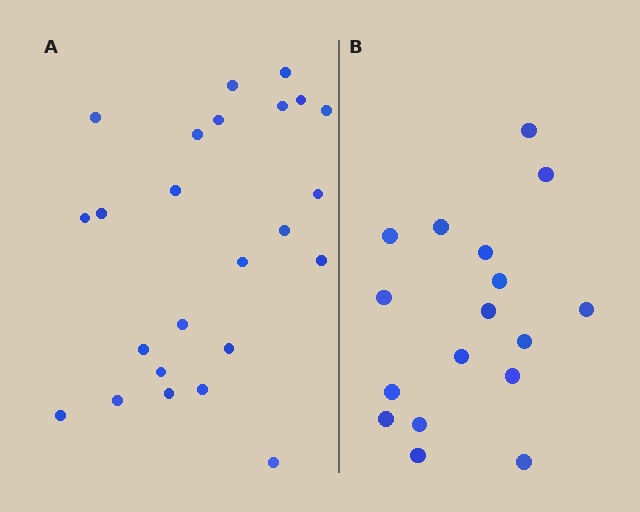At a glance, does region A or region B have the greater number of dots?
Region A (the left region) has more dots.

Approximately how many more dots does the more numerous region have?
Region A has roughly 8 or so more dots than region B.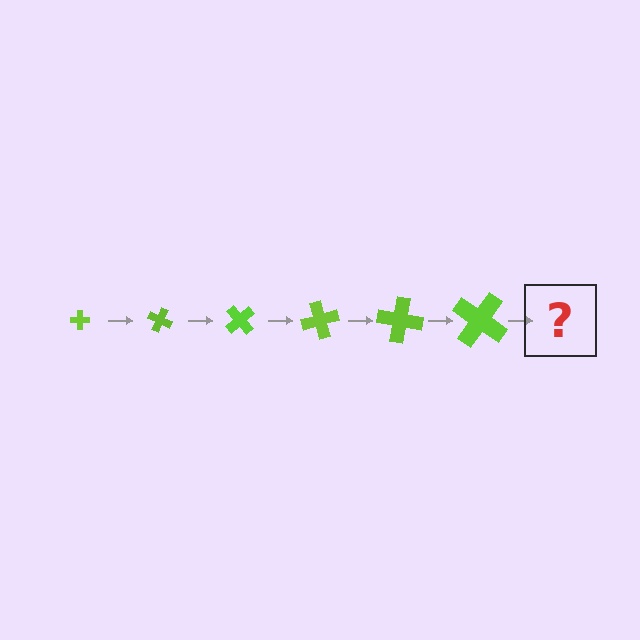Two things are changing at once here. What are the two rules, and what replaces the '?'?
The two rules are that the cross grows larger each step and it rotates 25 degrees each step. The '?' should be a cross, larger than the previous one and rotated 150 degrees from the start.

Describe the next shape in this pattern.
It should be a cross, larger than the previous one and rotated 150 degrees from the start.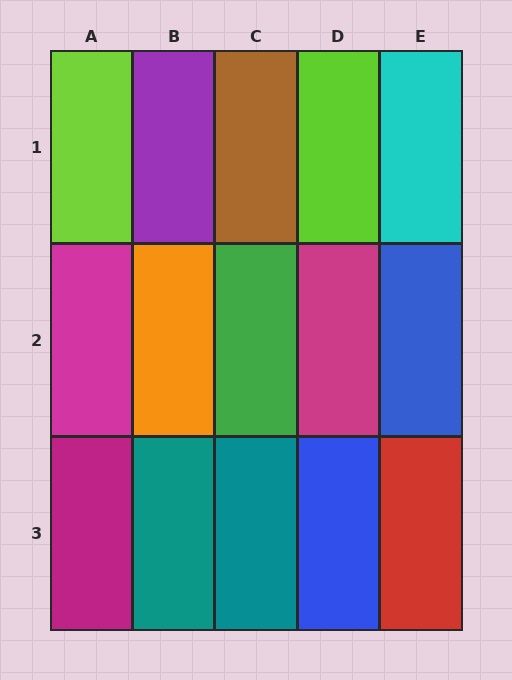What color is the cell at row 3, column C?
Teal.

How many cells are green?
1 cell is green.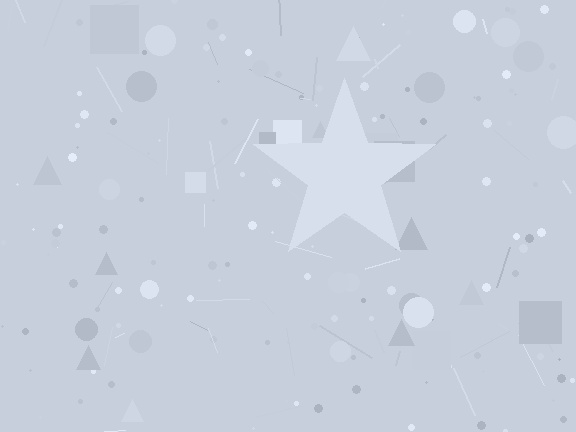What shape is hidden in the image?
A star is hidden in the image.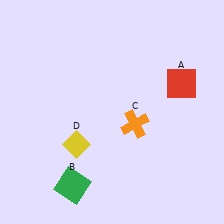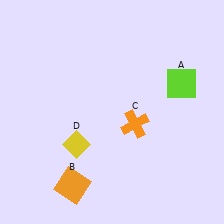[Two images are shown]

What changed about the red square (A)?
In Image 1, A is red. In Image 2, it changed to lime.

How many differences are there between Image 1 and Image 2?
There are 2 differences between the two images.